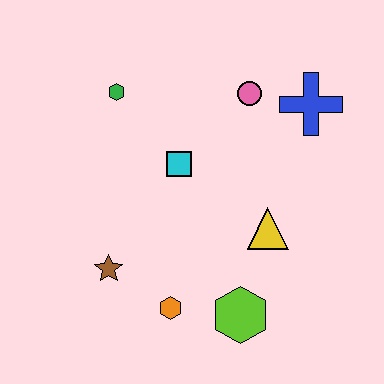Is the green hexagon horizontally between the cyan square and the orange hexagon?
No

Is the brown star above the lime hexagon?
Yes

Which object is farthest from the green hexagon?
The lime hexagon is farthest from the green hexagon.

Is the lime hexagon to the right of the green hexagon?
Yes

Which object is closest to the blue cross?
The pink circle is closest to the blue cross.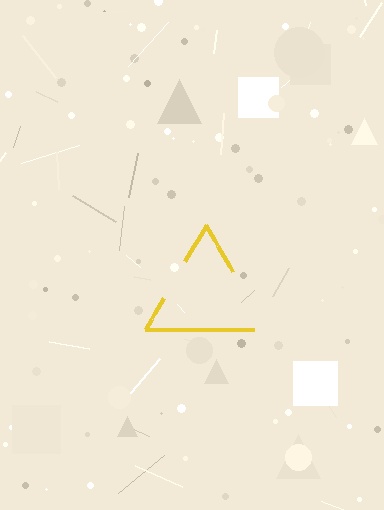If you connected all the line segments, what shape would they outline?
They would outline a triangle.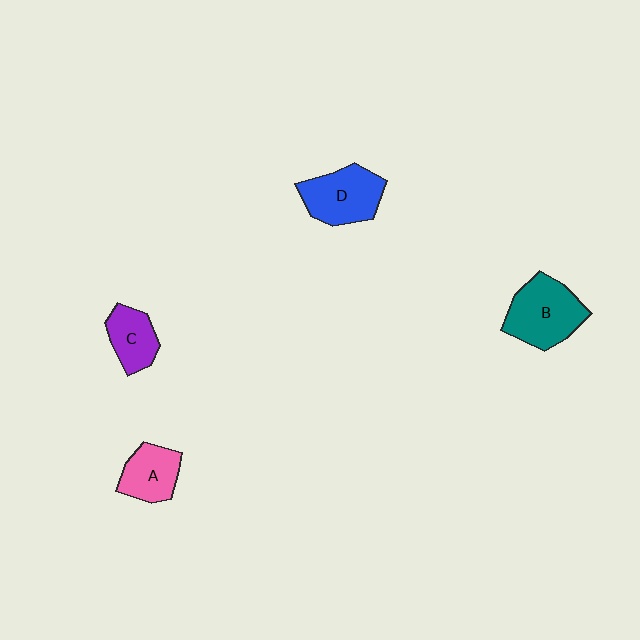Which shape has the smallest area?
Shape C (purple).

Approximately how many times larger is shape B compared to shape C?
Approximately 1.6 times.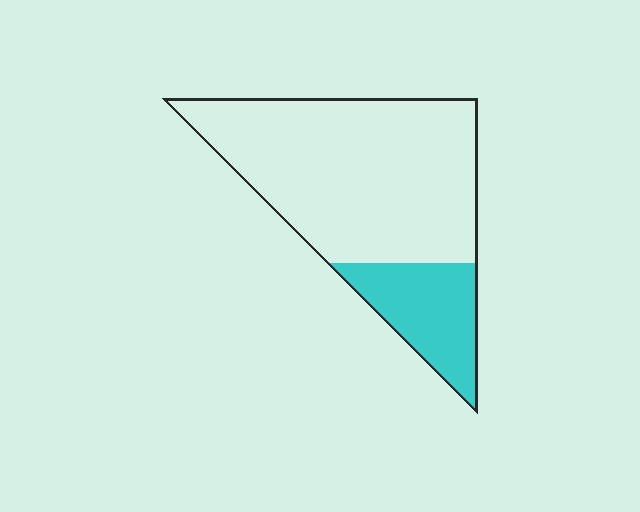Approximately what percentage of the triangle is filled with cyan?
Approximately 25%.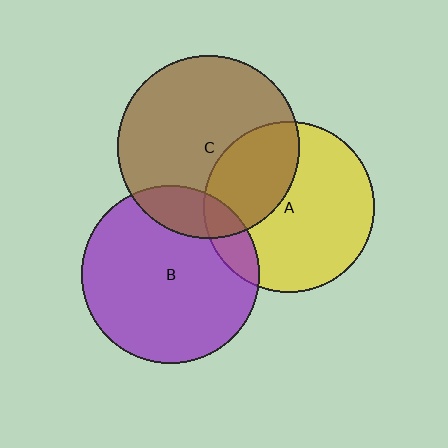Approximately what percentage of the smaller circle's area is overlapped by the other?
Approximately 35%.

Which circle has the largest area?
Circle C (brown).